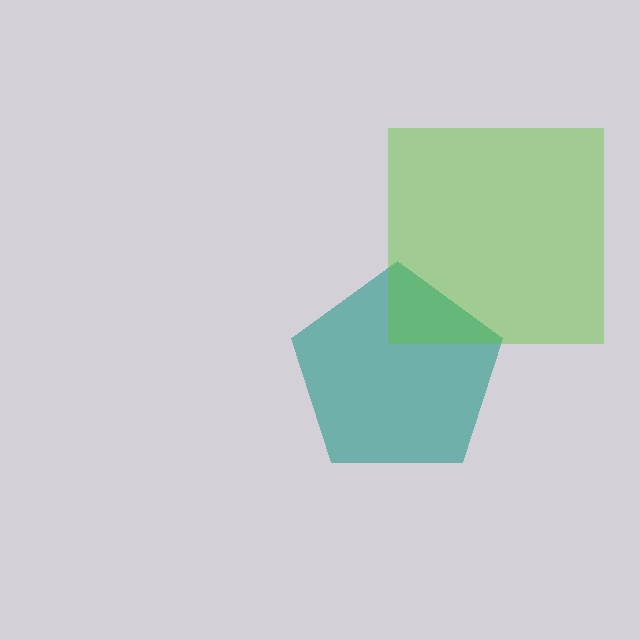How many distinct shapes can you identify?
There are 2 distinct shapes: a teal pentagon, a lime square.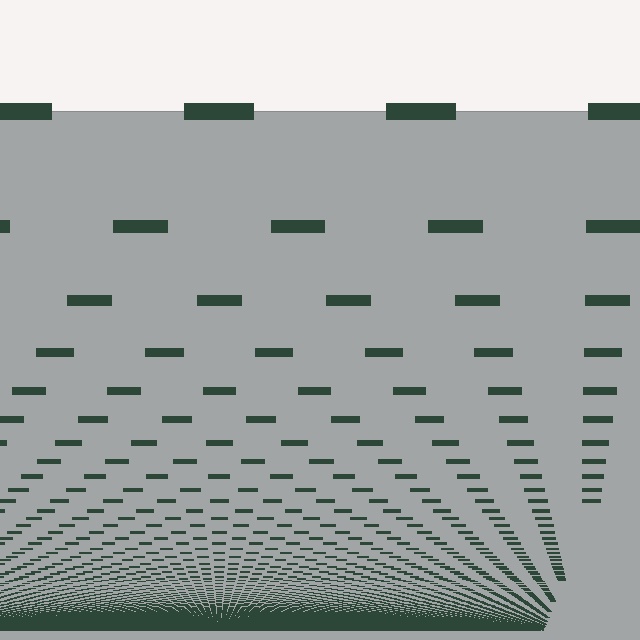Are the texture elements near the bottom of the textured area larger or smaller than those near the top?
Smaller. The gradient is inverted — elements near the bottom are smaller and denser.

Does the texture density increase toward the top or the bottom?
Density increases toward the bottom.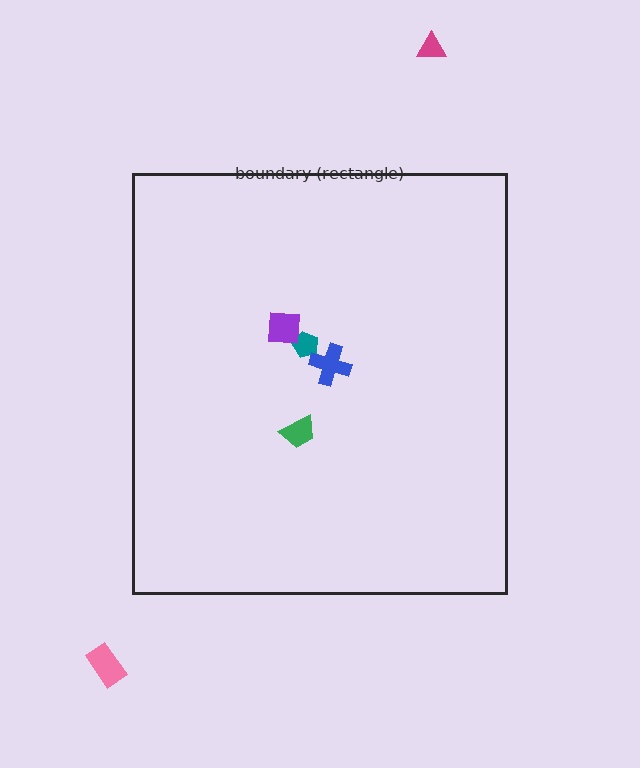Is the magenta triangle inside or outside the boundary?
Outside.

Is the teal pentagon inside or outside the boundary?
Inside.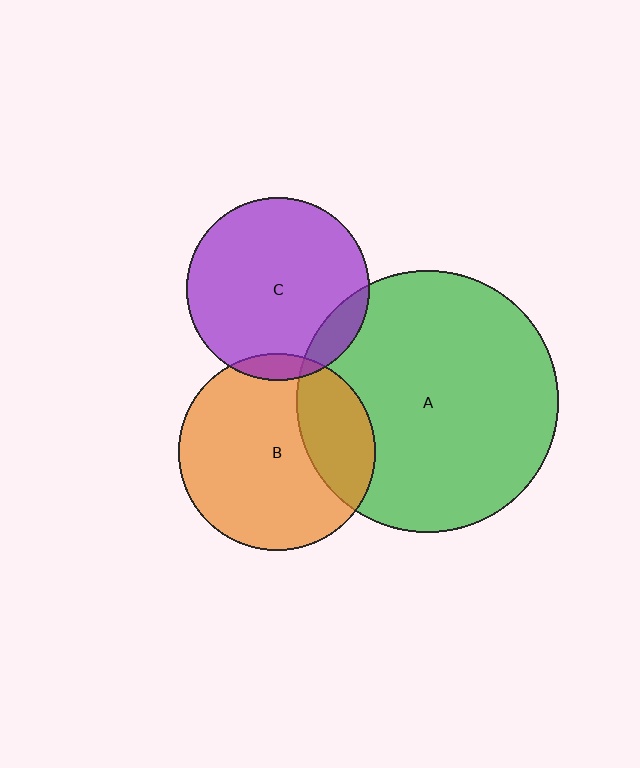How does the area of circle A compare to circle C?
Approximately 2.0 times.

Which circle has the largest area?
Circle A (green).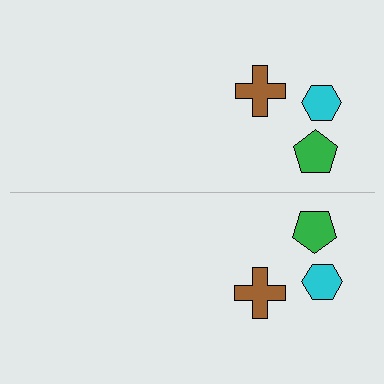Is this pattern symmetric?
Yes, this pattern has bilateral (reflection) symmetry.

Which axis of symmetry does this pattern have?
The pattern has a horizontal axis of symmetry running through the center of the image.